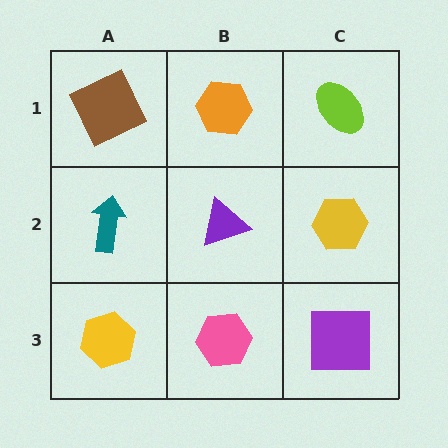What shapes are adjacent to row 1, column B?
A purple triangle (row 2, column B), a brown square (row 1, column A), a lime ellipse (row 1, column C).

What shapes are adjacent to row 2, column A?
A brown square (row 1, column A), a yellow hexagon (row 3, column A), a purple triangle (row 2, column B).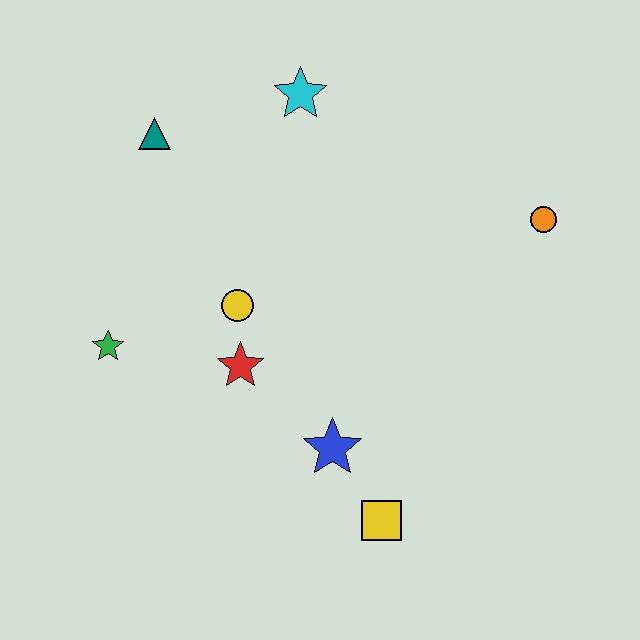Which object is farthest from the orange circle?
The green star is farthest from the orange circle.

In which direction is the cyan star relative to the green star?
The cyan star is above the green star.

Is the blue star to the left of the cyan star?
No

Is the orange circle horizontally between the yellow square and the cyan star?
No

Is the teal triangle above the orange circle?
Yes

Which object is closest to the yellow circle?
The red star is closest to the yellow circle.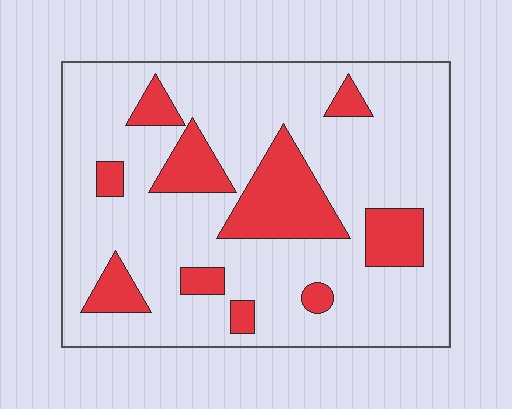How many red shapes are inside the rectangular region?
10.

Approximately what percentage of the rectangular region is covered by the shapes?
Approximately 20%.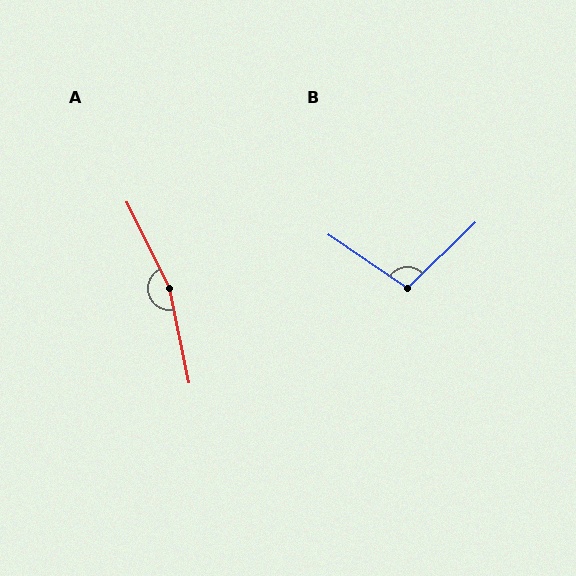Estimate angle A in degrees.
Approximately 166 degrees.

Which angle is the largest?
A, at approximately 166 degrees.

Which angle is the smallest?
B, at approximately 101 degrees.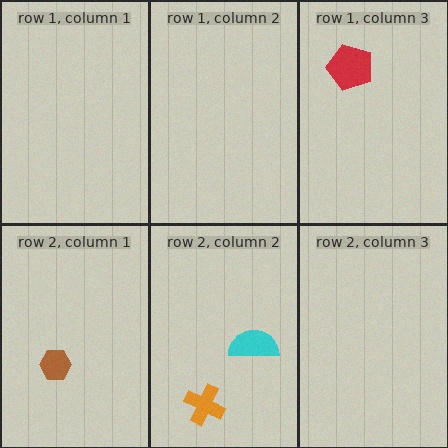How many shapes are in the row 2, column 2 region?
2.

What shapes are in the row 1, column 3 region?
The red pentagon.